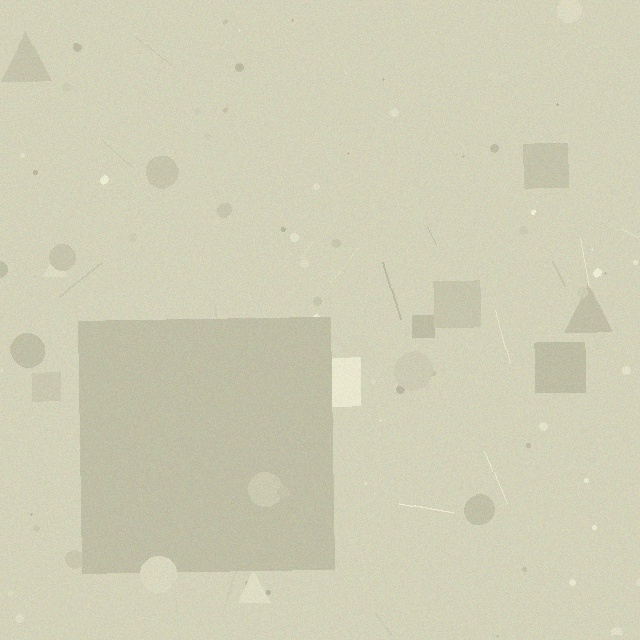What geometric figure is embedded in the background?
A square is embedded in the background.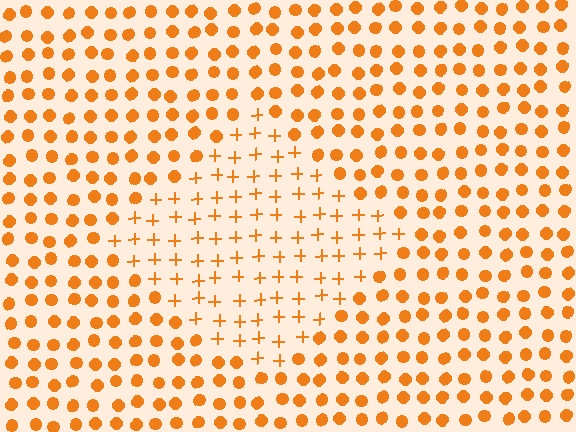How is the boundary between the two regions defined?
The boundary is defined by a change in element shape: plus signs inside vs. circles outside. All elements share the same color and spacing.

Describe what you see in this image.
The image is filled with small orange elements arranged in a uniform grid. A diamond-shaped region contains plus signs, while the surrounding area contains circles. The boundary is defined purely by the change in element shape.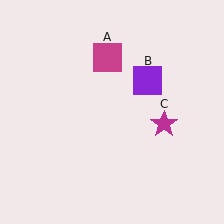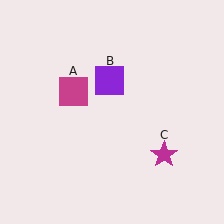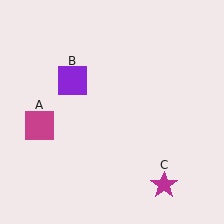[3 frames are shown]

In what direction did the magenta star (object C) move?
The magenta star (object C) moved down.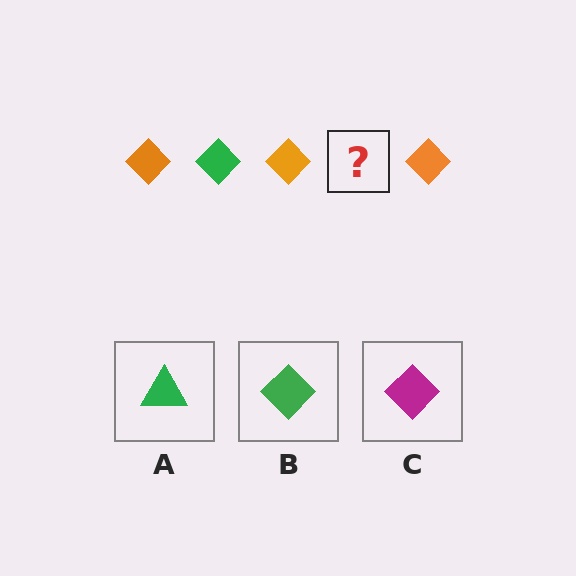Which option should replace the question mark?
Option B.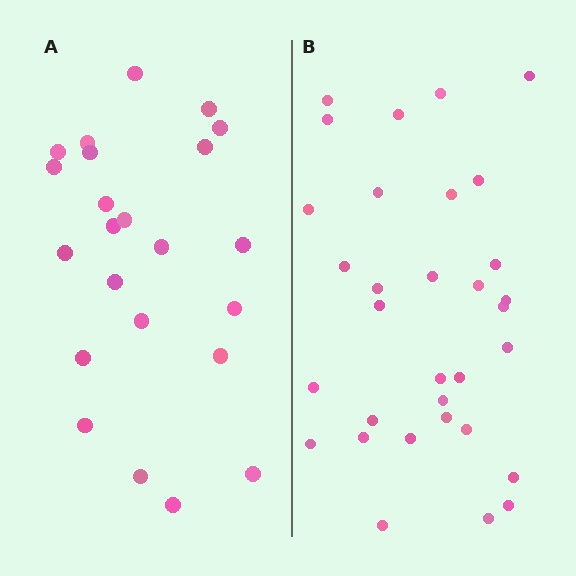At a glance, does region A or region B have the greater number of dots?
Region B (the right region) has more dots.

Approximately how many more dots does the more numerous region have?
Region B has roughly 8 or so more dots than region A.